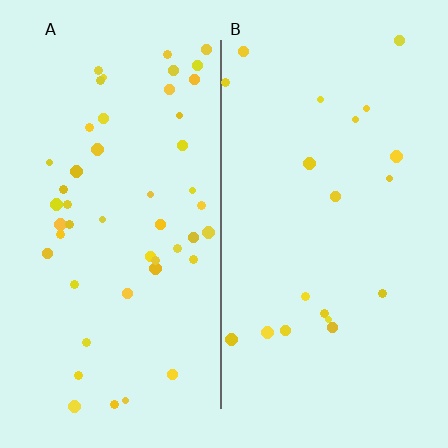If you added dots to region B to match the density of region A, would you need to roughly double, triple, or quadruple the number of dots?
Approximately double.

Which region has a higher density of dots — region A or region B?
A (the left).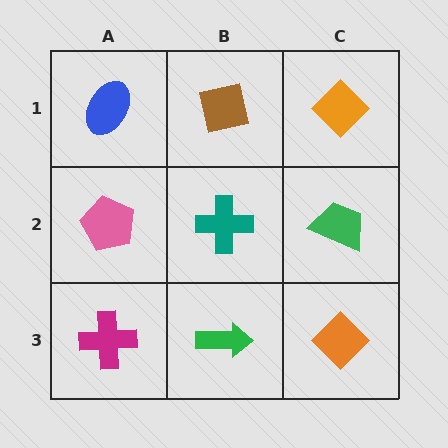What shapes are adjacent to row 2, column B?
A brown square (row 1, column B), a green arrow (row 3, column B), a pink pentagon (row 2, column A), a green trapezoid (row 2, column C).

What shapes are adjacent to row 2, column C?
An orange diamond (row 1, column C), an orange diamond (row 3, column C), a teal cross (row 2, column B).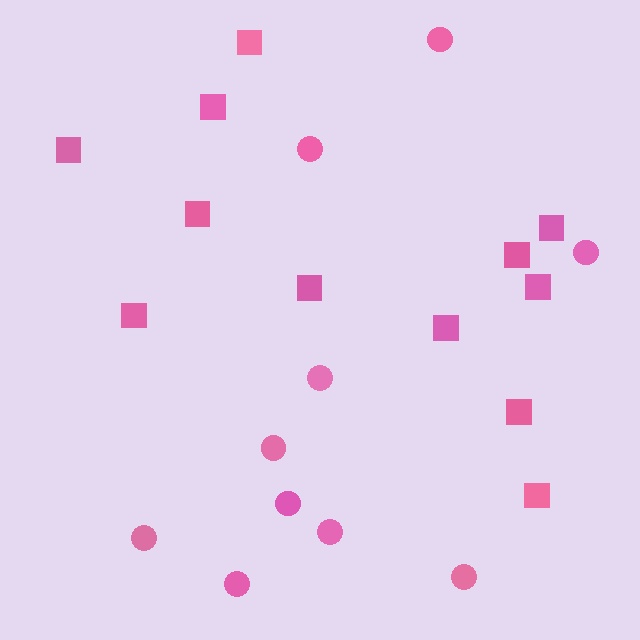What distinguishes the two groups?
There are 2 groups: one group of squares (12) and one group of circles (10).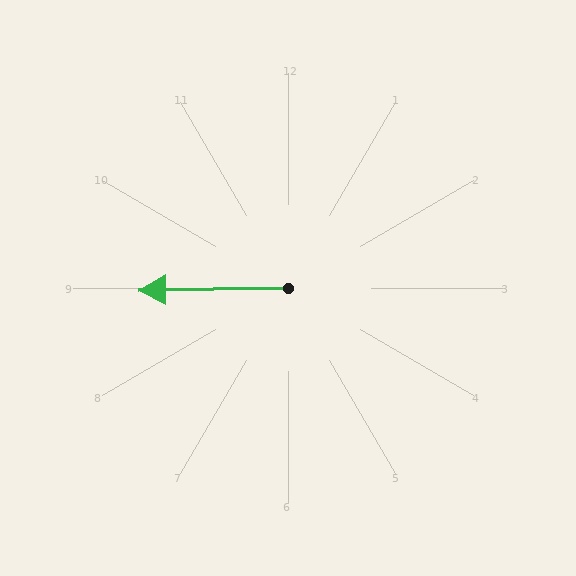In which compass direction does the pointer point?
West.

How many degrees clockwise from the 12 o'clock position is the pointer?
Approximately 269 degrees.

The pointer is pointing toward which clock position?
Roughly 9 o'clock.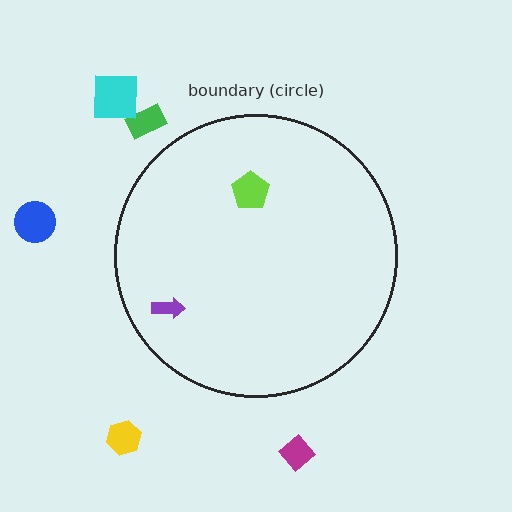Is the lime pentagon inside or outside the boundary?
Inside.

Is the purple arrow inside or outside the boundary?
Inside.